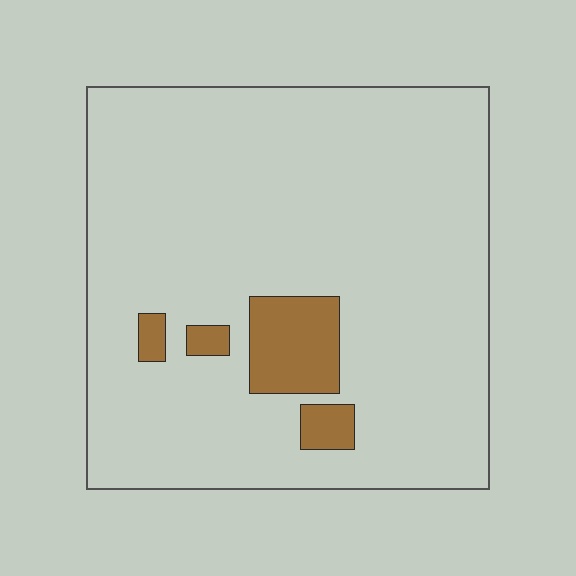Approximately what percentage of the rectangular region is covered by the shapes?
Approximately 10%.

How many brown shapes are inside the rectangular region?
4.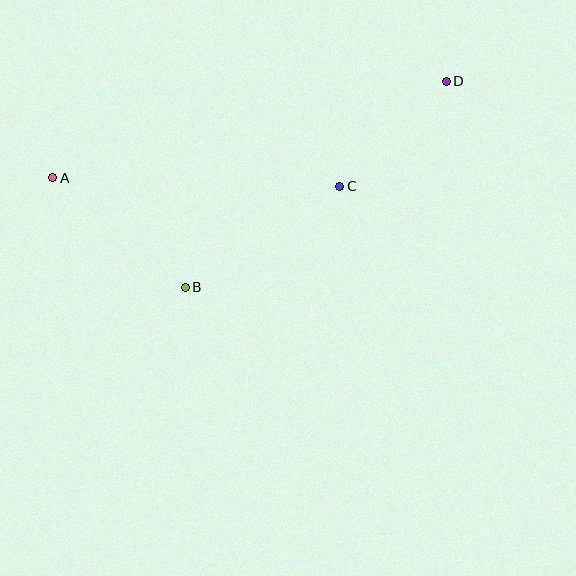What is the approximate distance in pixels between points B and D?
The distance between B and D is approximately 333 pixels.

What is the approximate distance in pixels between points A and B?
The distance between A and B is approximately 172 pixels.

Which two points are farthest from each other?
Points A and D are farthest from each other.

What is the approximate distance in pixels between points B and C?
The distance between B and C is approximately 185 pixels.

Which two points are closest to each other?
Points C and D are closest to each other.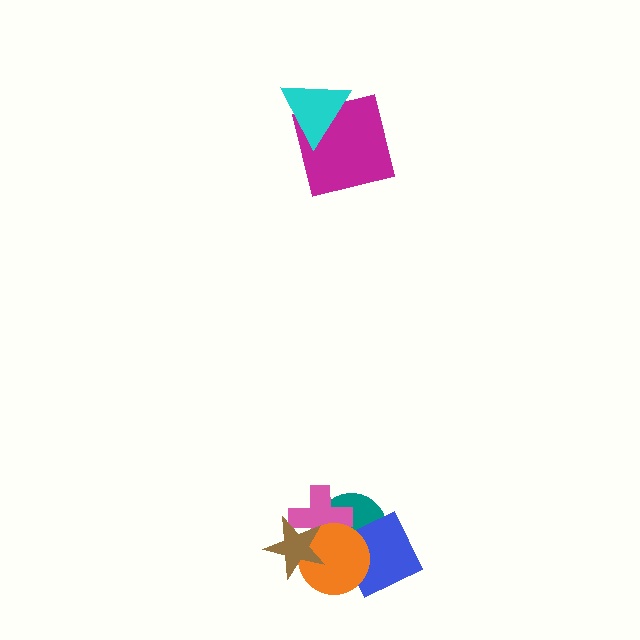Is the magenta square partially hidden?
Yes, it is partially covered by another shape.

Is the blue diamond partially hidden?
Yes, it is partially covered by another shape.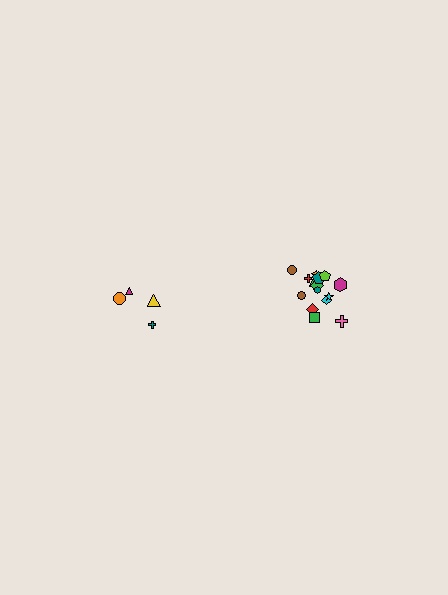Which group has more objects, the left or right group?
The right group.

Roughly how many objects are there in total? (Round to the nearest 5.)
Roughly 20 objects in total.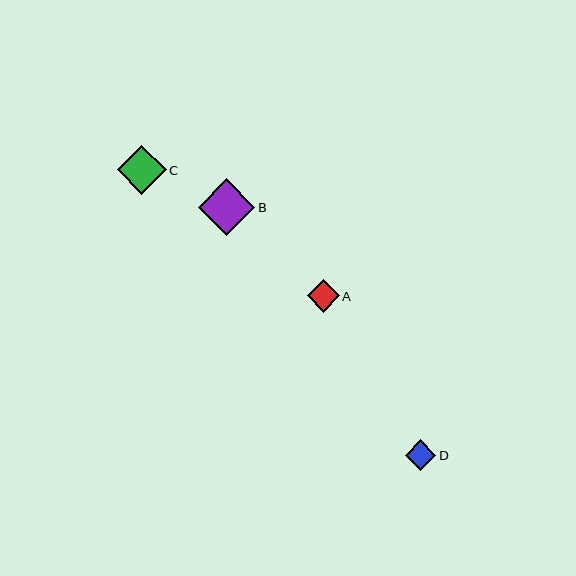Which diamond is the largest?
Diamond B is the largest with a size of approximately 56 pixels.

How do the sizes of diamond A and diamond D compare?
Diamond A and diamond D are approximately the same size.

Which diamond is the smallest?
Diamond D is the smallest with a size of approximately 31 pixels.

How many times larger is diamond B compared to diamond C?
Diamond B is approximately 1.1 times the size of diamond C.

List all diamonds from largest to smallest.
From largest to smallest: B, C, A, D.